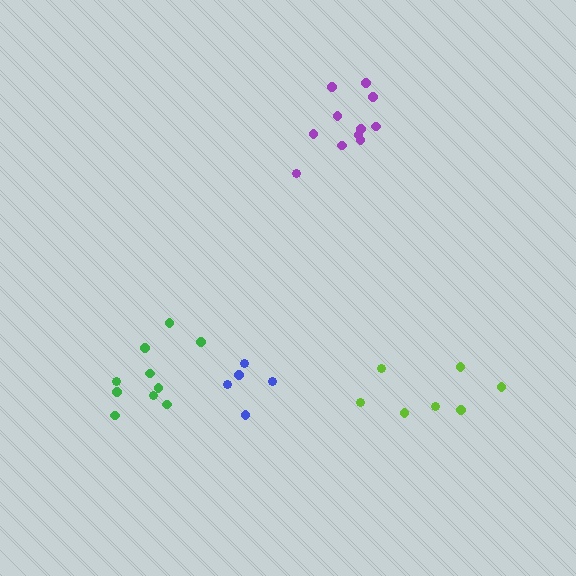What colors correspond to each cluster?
The clusters are colored: purple, blue, green, lime.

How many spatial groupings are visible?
There are 4 spatial groupings.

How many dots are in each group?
Group 1: 11 dots, Group 2: 5 dots, Group 3: 10 dots, Group 4: 7 dots (33 total).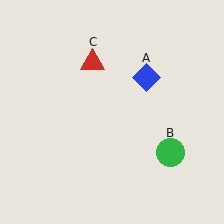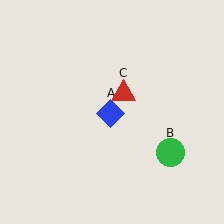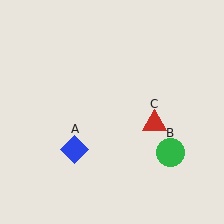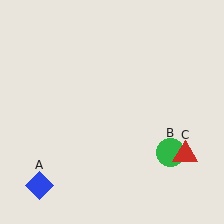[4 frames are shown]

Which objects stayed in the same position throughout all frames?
Green circle (object B) remained stationary.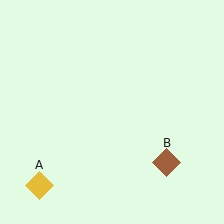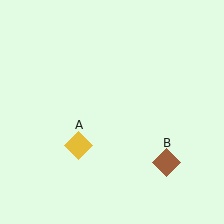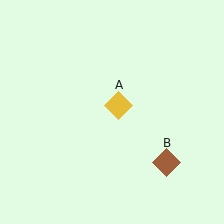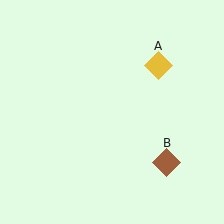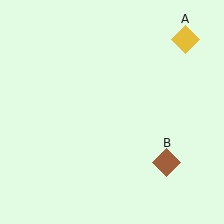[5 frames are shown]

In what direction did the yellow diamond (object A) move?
The yellow diamond (object A) moved up and to the right.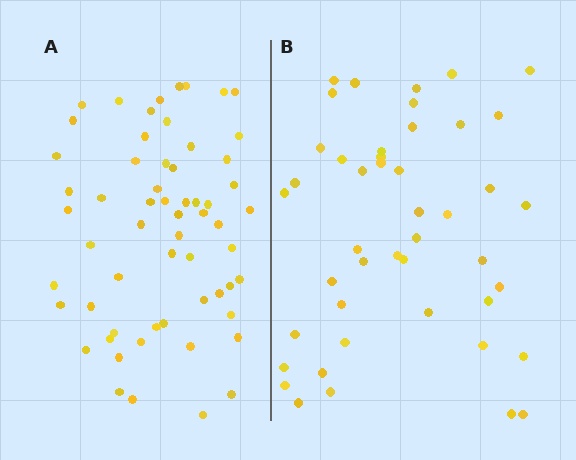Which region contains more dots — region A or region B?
Region A (the left region) has more dots.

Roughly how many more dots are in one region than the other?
Region A has approximately 15 more dots than region B.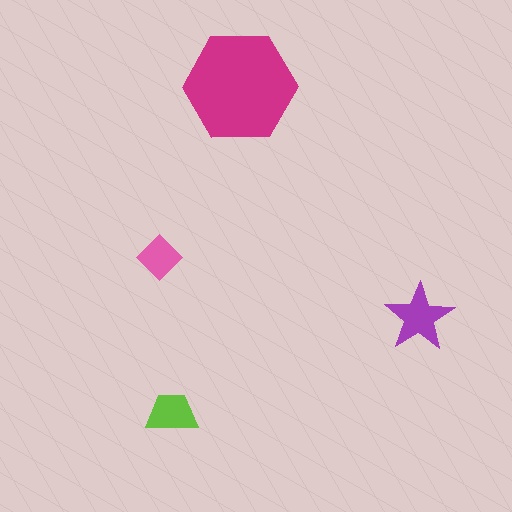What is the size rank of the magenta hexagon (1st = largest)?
1st.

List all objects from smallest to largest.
The pink diamond, the lime trapezoid, the purple star, the magenta hexagon.